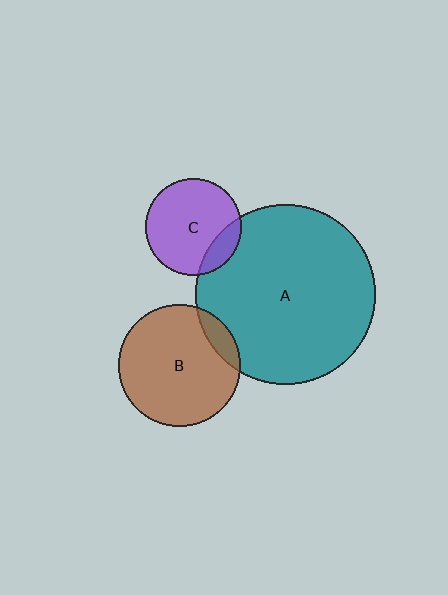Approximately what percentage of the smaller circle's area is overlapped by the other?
Approximately 10%.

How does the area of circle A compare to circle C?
Approximately 3.5 times.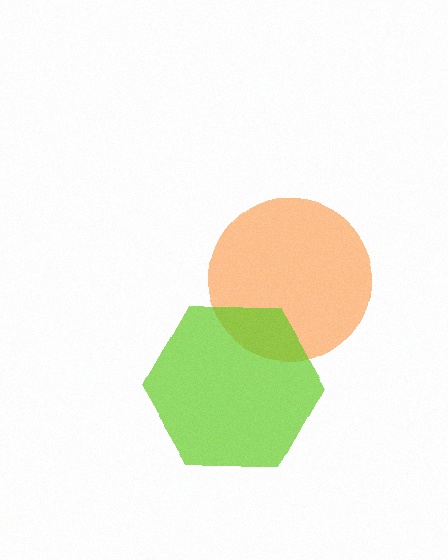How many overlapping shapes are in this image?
There are 2 overlapping shapes in the image.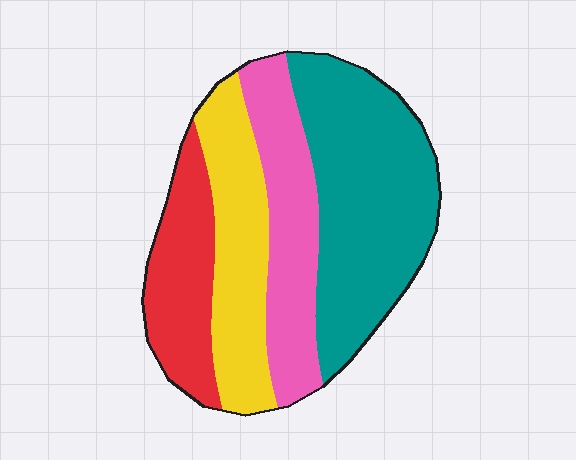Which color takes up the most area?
Teal, at roughly 40%.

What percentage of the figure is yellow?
Yellow takes up about one fifth (1/5) of the figure.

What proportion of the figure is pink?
Pink covers roughly 20% of the figure.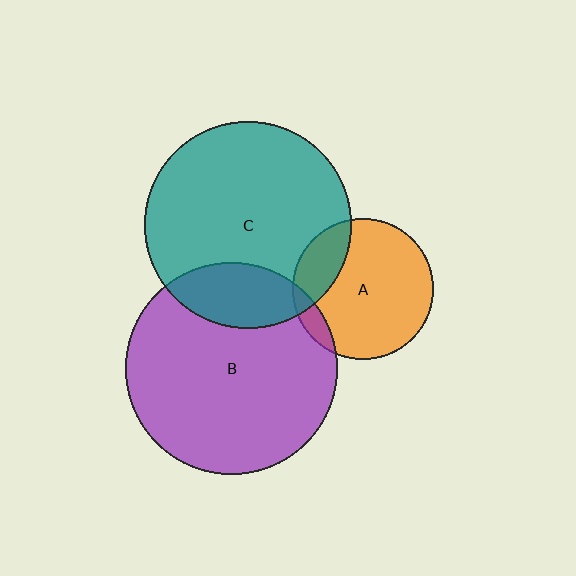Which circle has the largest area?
Circle B (purple).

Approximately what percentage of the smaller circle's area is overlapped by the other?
Approximately 20%.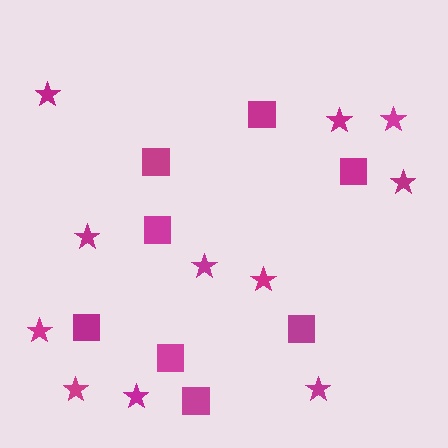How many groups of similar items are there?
There are 2 groups: one group of squares (8) and one group of stars (11).